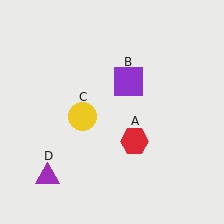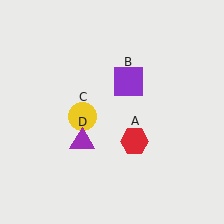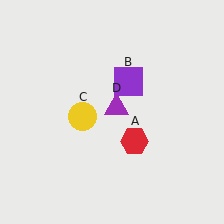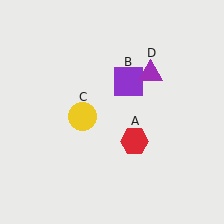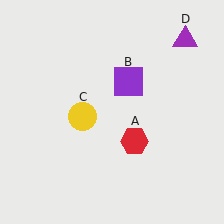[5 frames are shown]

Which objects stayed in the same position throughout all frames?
Red hexagon (object A) and purple square (object B) and yellow circle (object C) remained stationary.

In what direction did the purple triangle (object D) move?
The purple triangle (object D) moved up and to the right.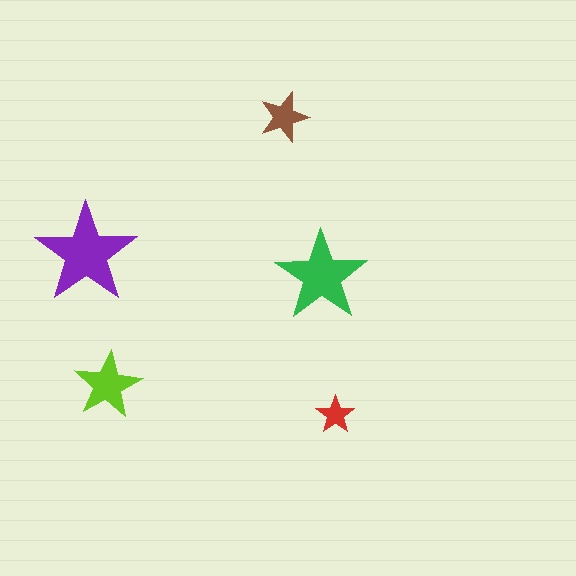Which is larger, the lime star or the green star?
The green one.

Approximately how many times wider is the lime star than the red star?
About 2 times wider.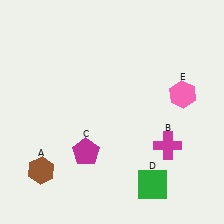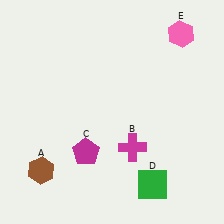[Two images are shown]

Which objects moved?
The objects that moved are: the magenta cross (B), the pink hexagon (E).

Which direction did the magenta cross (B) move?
The magenta cross (B) moved left.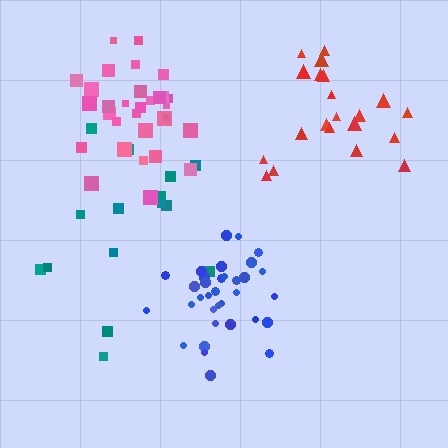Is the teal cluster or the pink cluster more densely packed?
Pink.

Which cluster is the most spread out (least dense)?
Teal.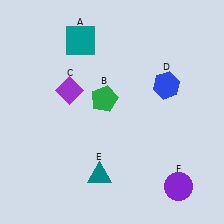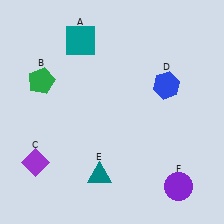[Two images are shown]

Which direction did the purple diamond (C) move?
The purple diamond (C) moved down.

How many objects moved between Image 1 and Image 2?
2 objects moved between the two images.